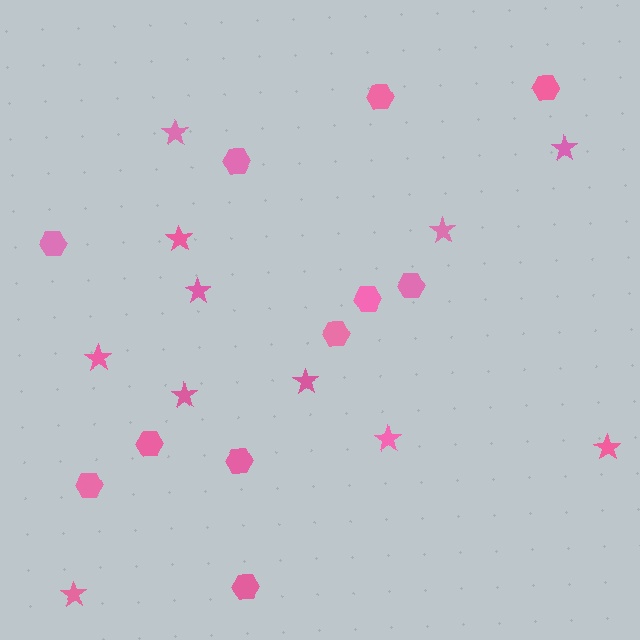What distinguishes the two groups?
There are 2 groups: one group of hexagons (11) and one group of stars (11).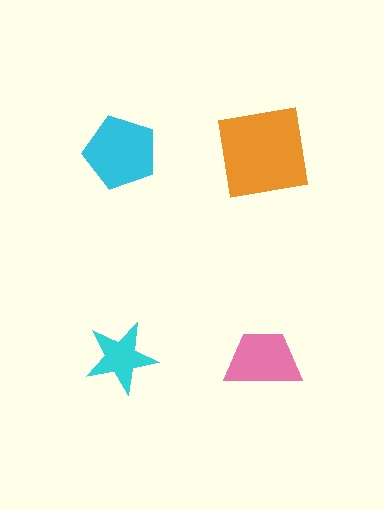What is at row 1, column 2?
An orange square.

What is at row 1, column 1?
A cyan pentagon.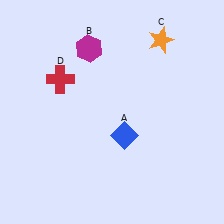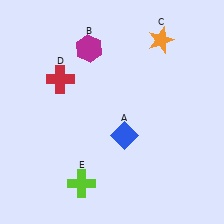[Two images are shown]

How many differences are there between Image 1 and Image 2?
There is 1 difference between the two images.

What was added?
A lime cross (E) was added in Image 2.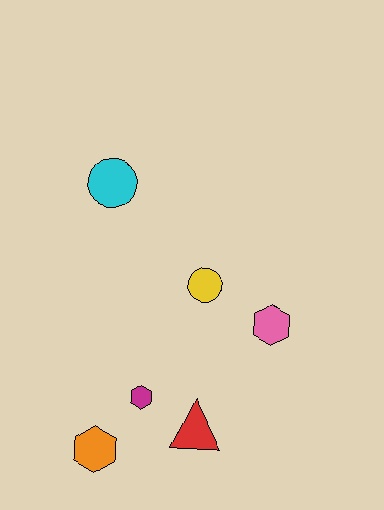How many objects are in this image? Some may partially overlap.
There are 6 objects.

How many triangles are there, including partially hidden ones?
There is 1 triangle.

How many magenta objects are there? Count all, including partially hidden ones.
There is 1 magenta object.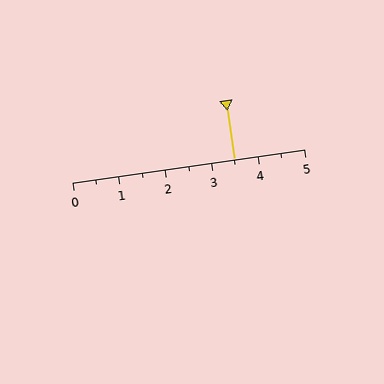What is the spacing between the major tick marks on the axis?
The major ticks are spaced 1 apart.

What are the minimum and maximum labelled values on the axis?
The axis runs from 0 to 5.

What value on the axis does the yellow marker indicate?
The marker indicates approximately 3.5.